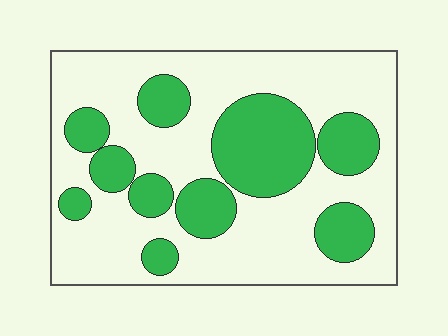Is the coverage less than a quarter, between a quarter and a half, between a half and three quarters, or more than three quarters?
Between a quarter and a half.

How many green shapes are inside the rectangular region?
10.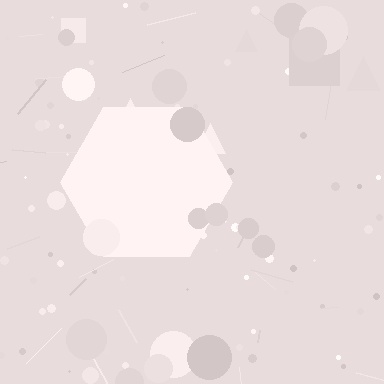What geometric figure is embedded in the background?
A hexagon is embedded in the background.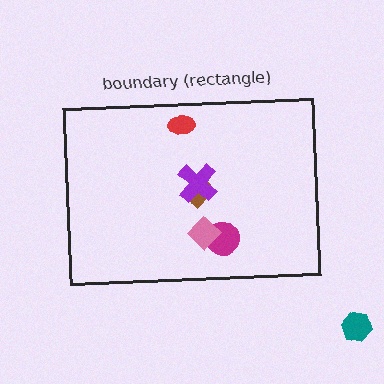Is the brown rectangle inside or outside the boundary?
Inside.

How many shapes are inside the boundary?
5 inside, 1 outside.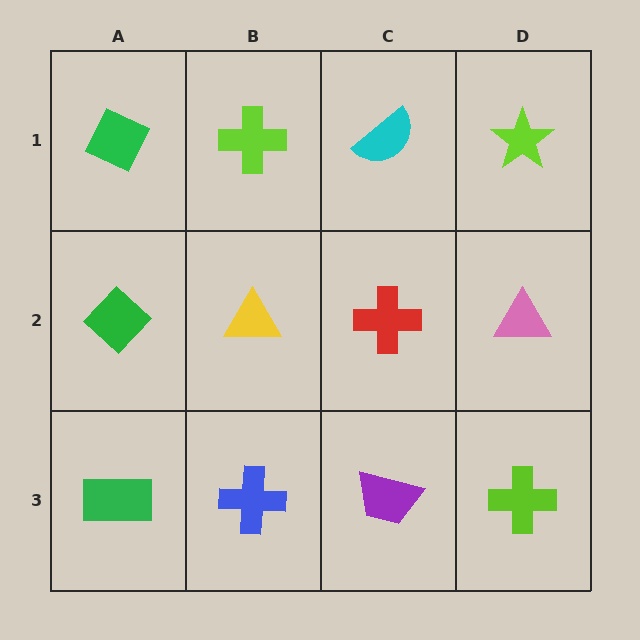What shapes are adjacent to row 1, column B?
A yellow triangle (row 2, column B), a green diamond (row 1, column A), a cyan semicircle (row 1, column C).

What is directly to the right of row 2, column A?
A yellow triangle.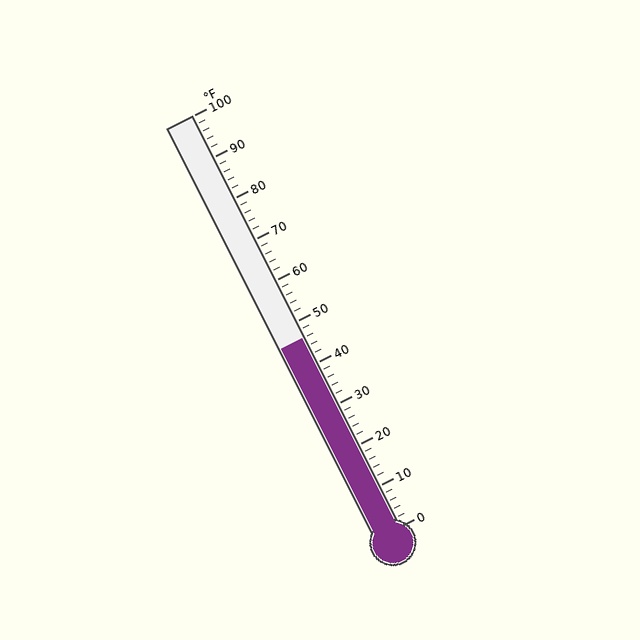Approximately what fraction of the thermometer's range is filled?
The thermometer is filled to approximately 45% of its range.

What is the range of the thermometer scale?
The thermometer scale ranges from 0°F to 100°F.